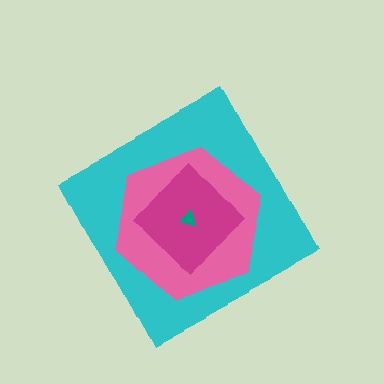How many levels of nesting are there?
4.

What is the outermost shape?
The cyan diamond.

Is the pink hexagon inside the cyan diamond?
Yes.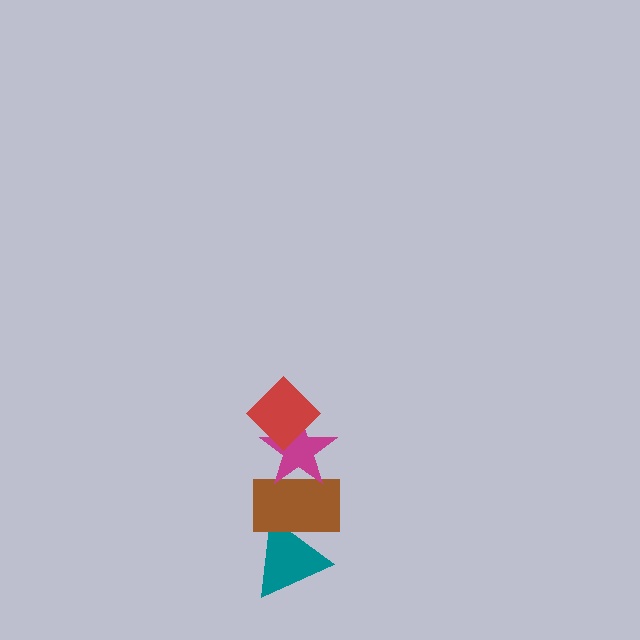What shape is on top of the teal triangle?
The brown rectangle is on top of the teal triangle.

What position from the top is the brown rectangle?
The brown rectangle is 3rd from the top.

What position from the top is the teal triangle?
The teal triangle is 4th from the top.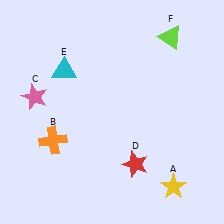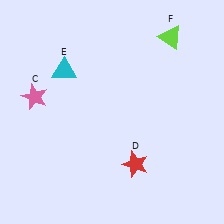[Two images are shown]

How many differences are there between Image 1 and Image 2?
There are 2 differences between the two images.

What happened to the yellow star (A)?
The yellow star (A) was removed in Image 2. It was in the bottom-right area of Image 1.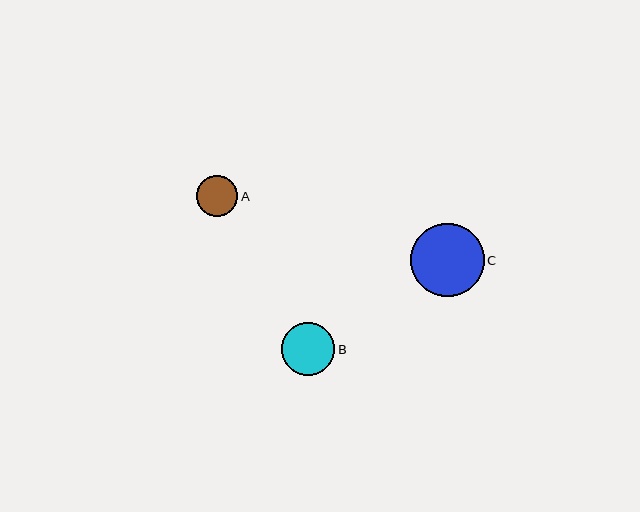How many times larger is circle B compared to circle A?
Circle B is approximately 1.3 times the size of circle A.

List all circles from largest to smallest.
From largest to smallest: C, B, A.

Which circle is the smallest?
Circle A is the smallest with a size of approximately 41 pixels.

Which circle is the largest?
Circle C is the largest with a size of approximately 74 pixels.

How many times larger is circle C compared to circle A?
Circle C is approximately 1.8 times the size of circle A.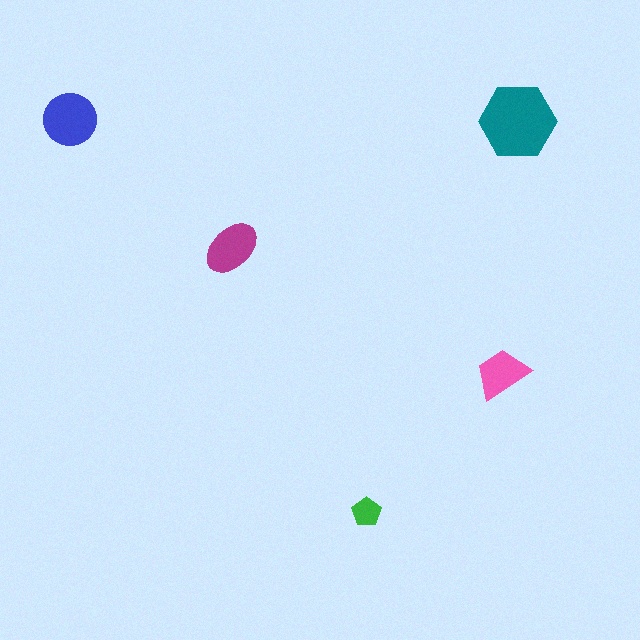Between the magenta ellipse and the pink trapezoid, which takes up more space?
The magenta ellipse.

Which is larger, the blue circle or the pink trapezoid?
The blue circle.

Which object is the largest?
The teal hexagon.